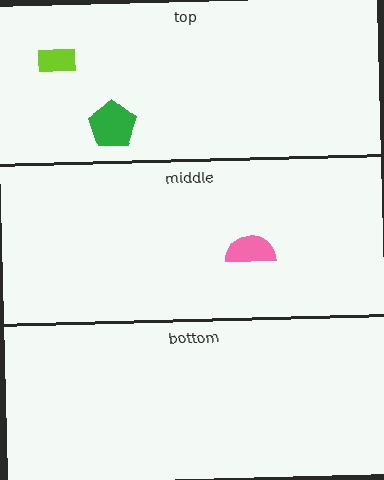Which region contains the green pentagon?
The top region.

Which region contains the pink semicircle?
The middle region.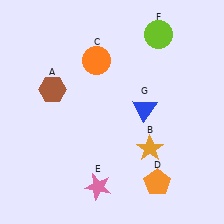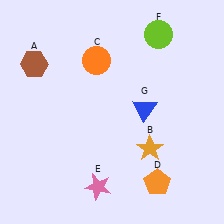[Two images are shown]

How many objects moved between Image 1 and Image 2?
1 object moved between the two images.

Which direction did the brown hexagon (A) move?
The brown hexagon (A) moved up.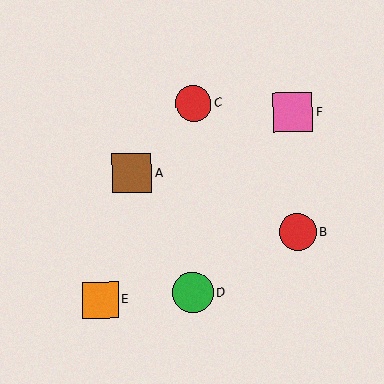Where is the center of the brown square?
The center of the brown square is at (132, 173).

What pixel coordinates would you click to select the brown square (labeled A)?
Click at (132, 173) to select the brown square A.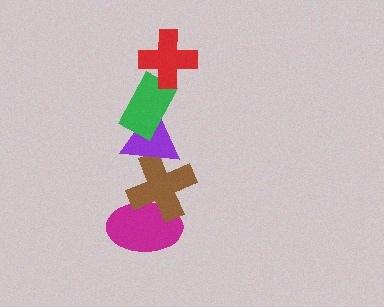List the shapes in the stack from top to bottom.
From top to bottom: the red cross, the green rectangle, the purple triangle, the brown cross, the magenta ellipse.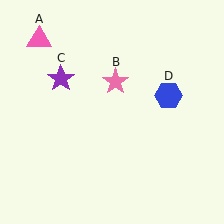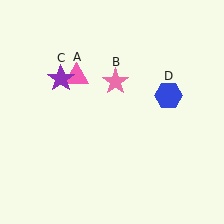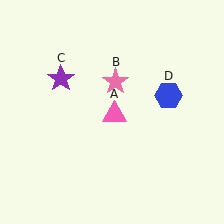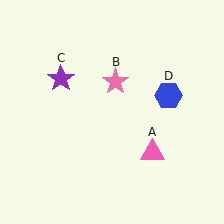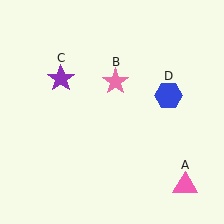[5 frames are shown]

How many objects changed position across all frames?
1 object changed position: pink triangle (object A).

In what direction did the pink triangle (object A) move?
The pink triangle (object A) moved down and to the right.